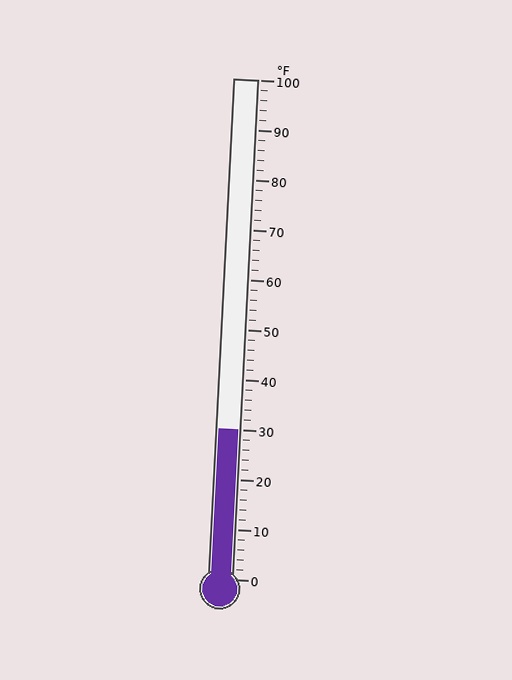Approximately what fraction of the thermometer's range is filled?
The thermometer is filled to approximately 30% of its range.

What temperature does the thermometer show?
The thermometer shows approximately 30°F.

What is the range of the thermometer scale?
The thermometer scale ranges from 0°F to 100°F.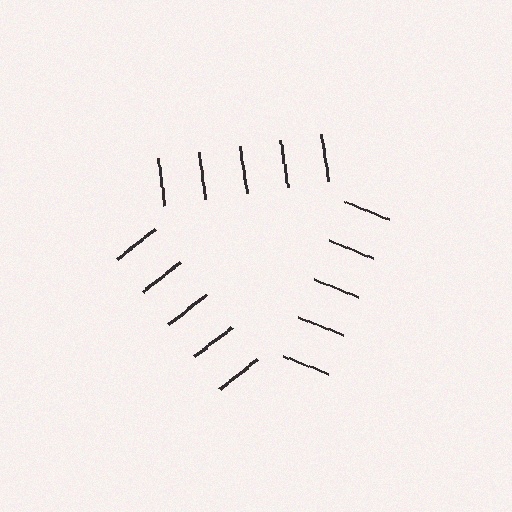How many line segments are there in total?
15 — 5 along each of the 3 edges.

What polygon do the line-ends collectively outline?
An illusory triangle — the line segments terminate on its edges but no continuous stroke is drawn.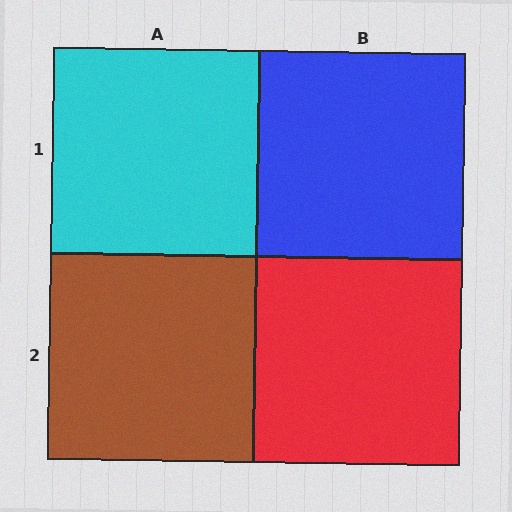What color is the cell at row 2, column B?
Red.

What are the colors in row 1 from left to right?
Cyan, blue.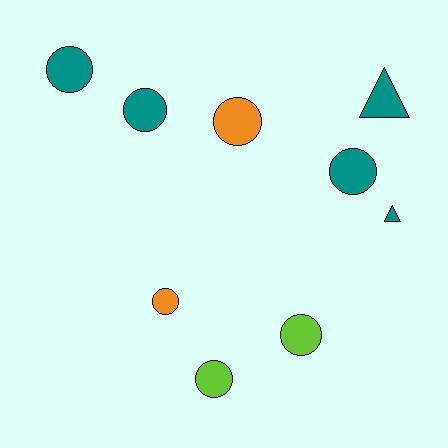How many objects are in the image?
There are 9 objects.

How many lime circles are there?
There are 2 lime circles.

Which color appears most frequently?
Teal, with 5 objects.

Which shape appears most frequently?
Circle, with 7 objects.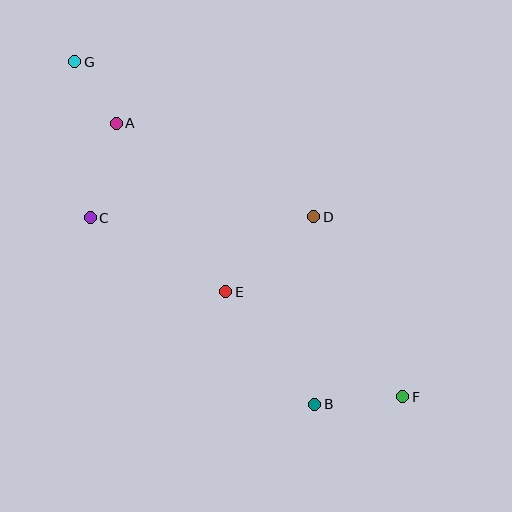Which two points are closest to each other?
Points A and G are closest to each other.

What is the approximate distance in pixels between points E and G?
The distance between E and G is approximately 275 pixels.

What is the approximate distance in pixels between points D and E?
The distance between D and E is approximately 116 pixels.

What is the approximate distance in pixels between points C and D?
The distance between C and D is approximately 223 pixels.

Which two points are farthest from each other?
Points F and G are farthest from each other.